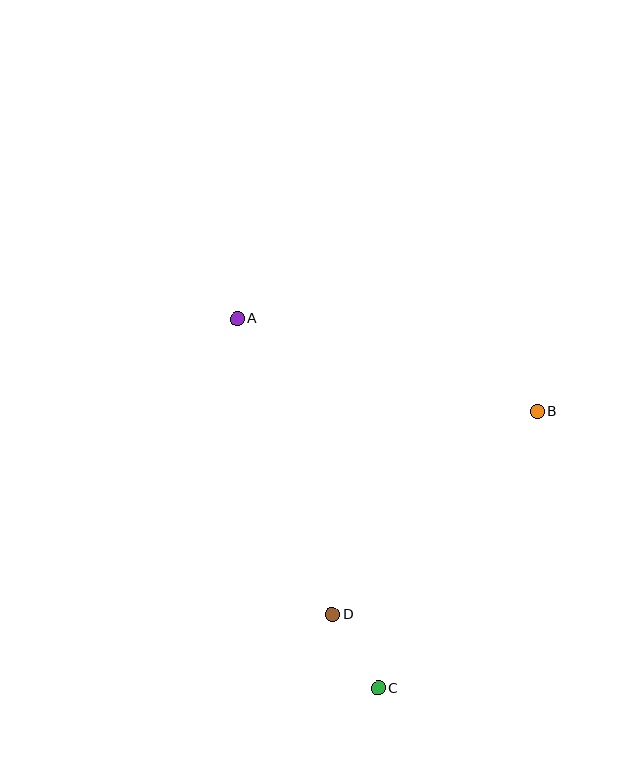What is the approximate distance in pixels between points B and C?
The distance between B and C is approximately 319 pixels.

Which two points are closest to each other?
Points C and D are closest to each other.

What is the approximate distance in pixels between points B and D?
The distance between B and D is approximately 288 pixels.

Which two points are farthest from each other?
Points A and C are farthest from each other.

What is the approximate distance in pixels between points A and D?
The distance between A and D is approximately 311 pixels.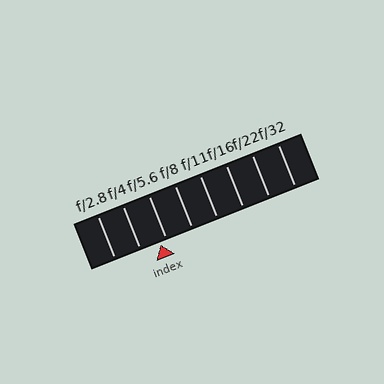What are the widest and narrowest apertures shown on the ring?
The widest aperture shown is f/2.8 and the narrowest is f/32.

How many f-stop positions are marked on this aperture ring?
There are 8 f-stop positions marked.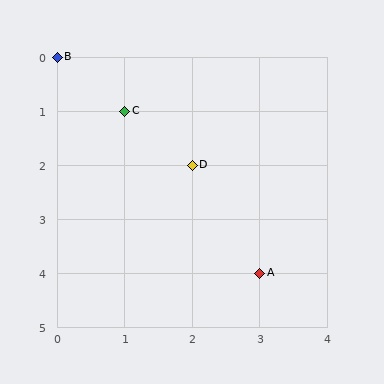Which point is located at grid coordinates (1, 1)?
Point C is at (1, 1).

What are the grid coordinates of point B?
Point B is at grid coordinates (0, 0).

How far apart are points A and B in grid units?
Points A and B are 3 columns and 4 rows apart (about 5.0 grid units diagonally).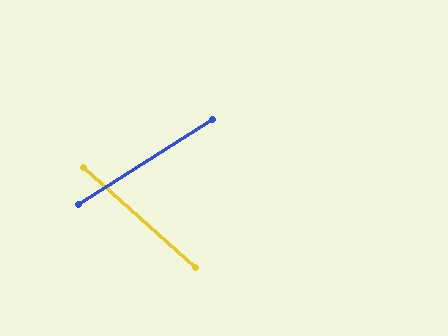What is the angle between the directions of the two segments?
Approximately 74 degrees.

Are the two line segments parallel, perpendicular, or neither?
Neither parallel nor perpendicular — they differ by about 74°.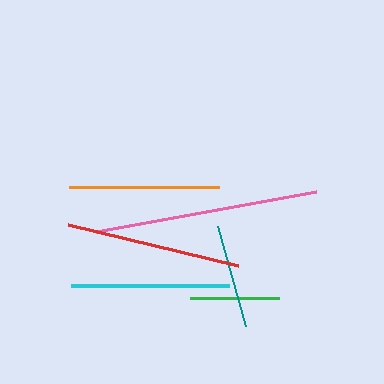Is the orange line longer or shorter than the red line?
The red line is longer than the orange line.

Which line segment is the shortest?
The green line is the shortest at approximately 89 pixels.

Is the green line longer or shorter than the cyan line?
The cyan line is longer than the green line.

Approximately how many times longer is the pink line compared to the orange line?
The pink line is approximately 1.5 times the length of the orange line.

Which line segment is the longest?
The pink line is the longest at approximately 223 pixels.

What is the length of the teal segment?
The teal segment is approximately 103 pixels long.